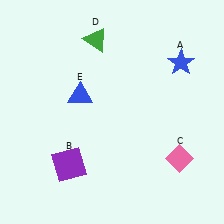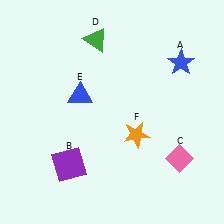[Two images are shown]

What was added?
An orange star (F) was added in Image 2.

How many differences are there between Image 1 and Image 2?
There is 1 difference between the two images.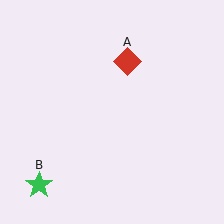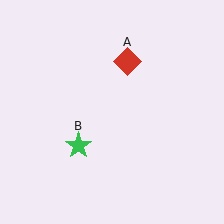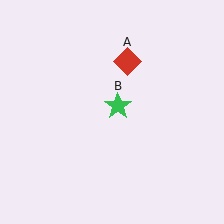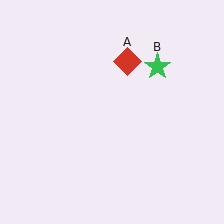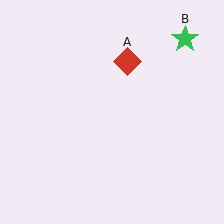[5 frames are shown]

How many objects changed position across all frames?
1 object changed position: green star (object B).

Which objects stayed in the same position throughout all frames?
Red diamond (object A) remained stationary.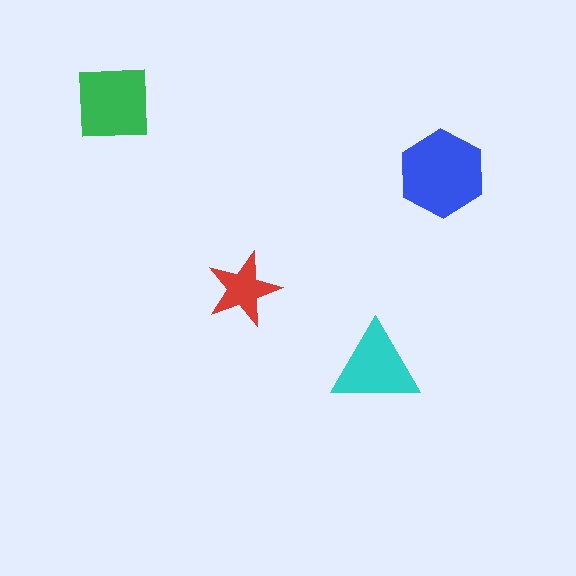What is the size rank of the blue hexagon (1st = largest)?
1st.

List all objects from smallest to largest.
The red star, the cyan triangle, the green square, the blue hexagon.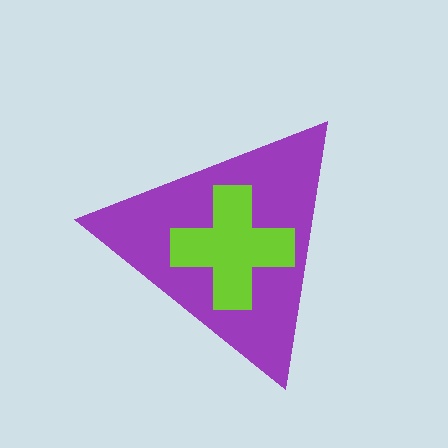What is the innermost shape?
The lime cross.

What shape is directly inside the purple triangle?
The lime cross.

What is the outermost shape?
The purple triangle.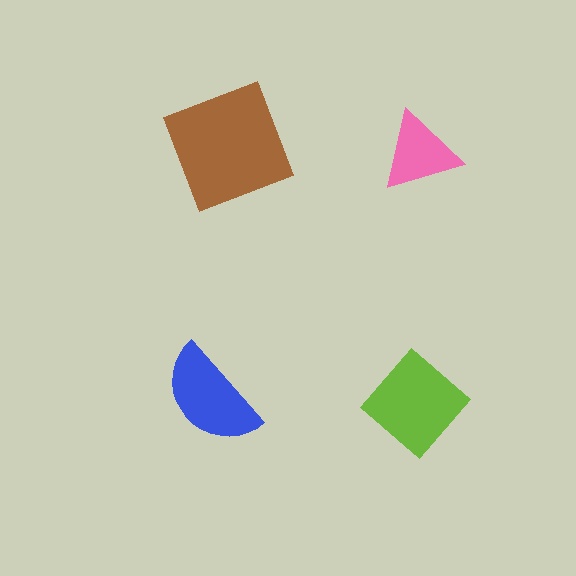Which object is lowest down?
The lime diamond is bottommost.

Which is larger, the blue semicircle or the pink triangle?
The blue semicircle.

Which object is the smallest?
The pink triangle.